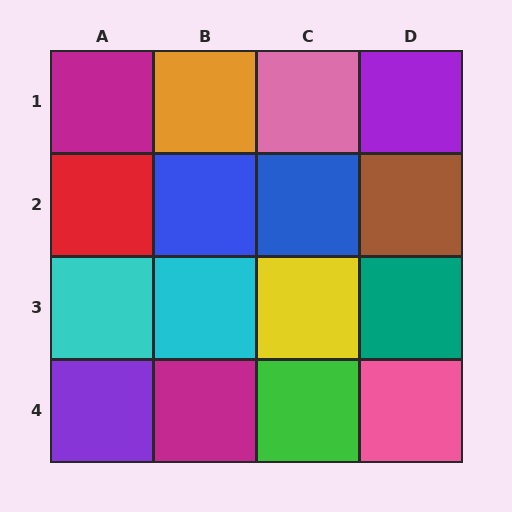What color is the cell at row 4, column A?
Purple.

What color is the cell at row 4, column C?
Green.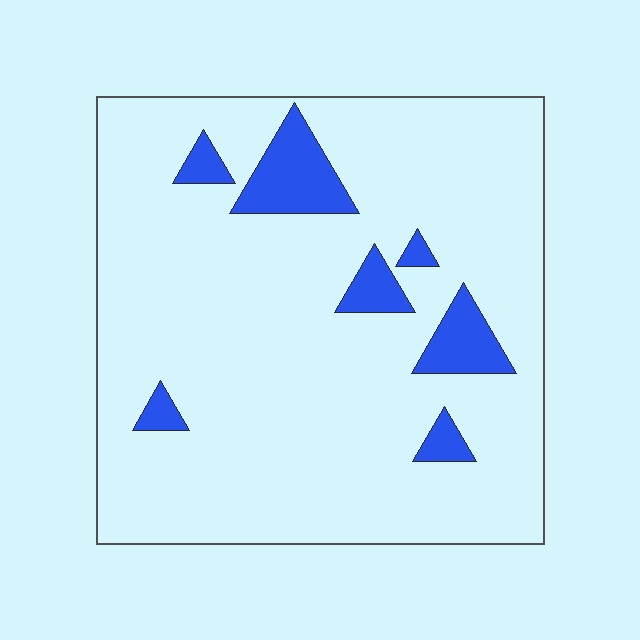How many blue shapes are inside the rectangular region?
7.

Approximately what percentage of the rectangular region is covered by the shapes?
Approximately 10%.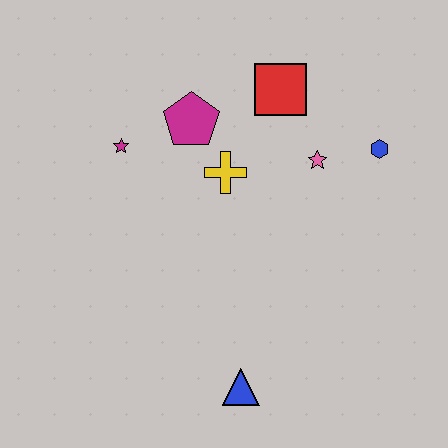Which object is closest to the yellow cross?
The magenta pentagon is closest to the yellow cross.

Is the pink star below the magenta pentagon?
Yes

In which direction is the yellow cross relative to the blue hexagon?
The yellow cross is to the left of the blue hexagon.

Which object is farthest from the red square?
The blue triangle is farthest from the red square.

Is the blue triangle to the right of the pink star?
No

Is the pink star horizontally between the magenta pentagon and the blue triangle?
No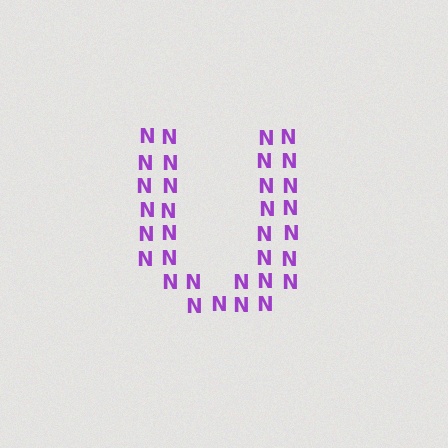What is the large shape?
The large shape is the letter U.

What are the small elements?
The small elements are letter N's.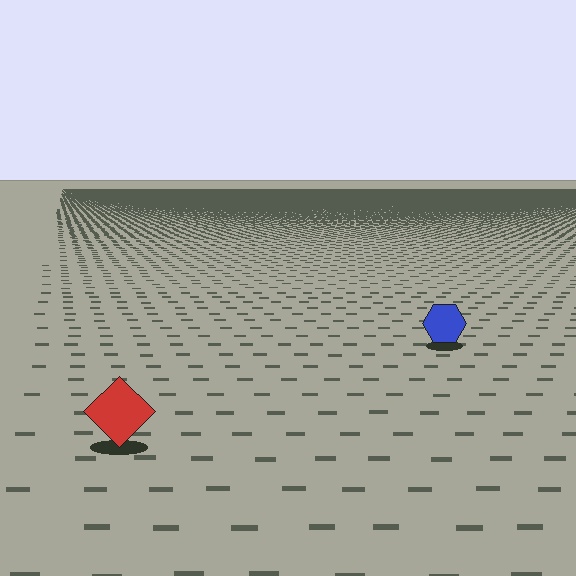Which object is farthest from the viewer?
The blue hexagon is farthest from the viewer. It appears smaller and the ground texture around it is denser.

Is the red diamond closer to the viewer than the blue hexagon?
Yes. The red diamond is closer — you can tell from the texture gradient: the ground texture is coarser near it.